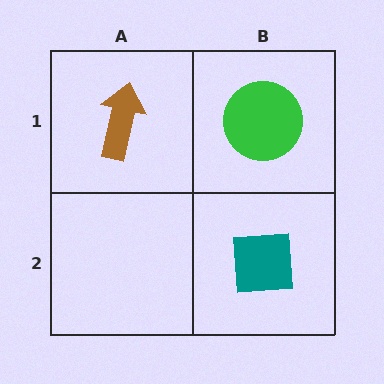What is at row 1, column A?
A brown arrow.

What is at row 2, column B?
A teal square.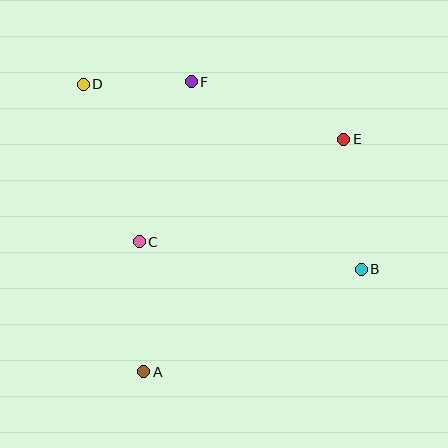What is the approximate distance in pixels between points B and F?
The distance between B and F is approximately 253 pixels.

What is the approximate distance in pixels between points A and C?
The distance between A and C is approximately 130 pixels.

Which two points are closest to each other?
Points D and F are closest to each other.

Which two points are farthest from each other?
Points B and D are farthest from each other.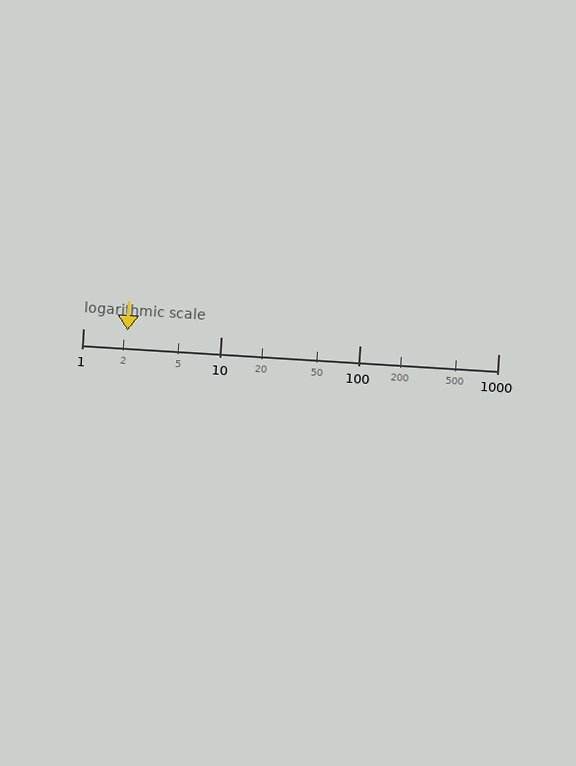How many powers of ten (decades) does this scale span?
The scale spans 3 decades, from 1 to 1000.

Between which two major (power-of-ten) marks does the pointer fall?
The pointer is between 1 and 10.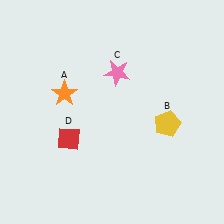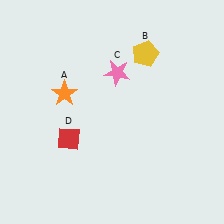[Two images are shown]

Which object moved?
The yellow pentagon (B) moved up.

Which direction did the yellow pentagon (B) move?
The yellow pentagon (B) moved up.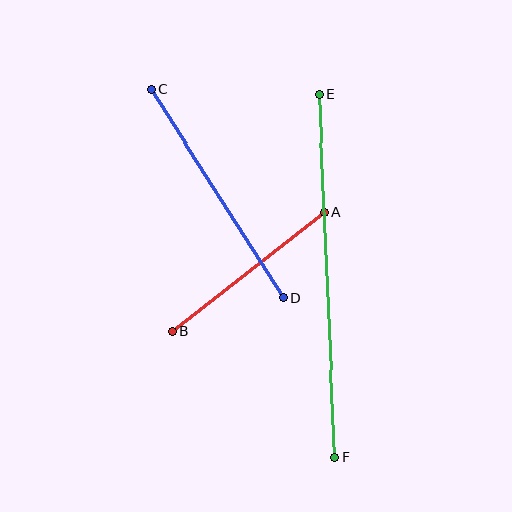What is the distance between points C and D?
The distance is approximately 247 pixels.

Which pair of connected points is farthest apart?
Points E and F are farthest apart.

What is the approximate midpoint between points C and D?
The midpoint is at approximately (217, 193) pixels.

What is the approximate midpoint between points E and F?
The midpoint is at approximately (327, 276) pixels.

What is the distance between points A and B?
The distance is approximately 193 pixels.